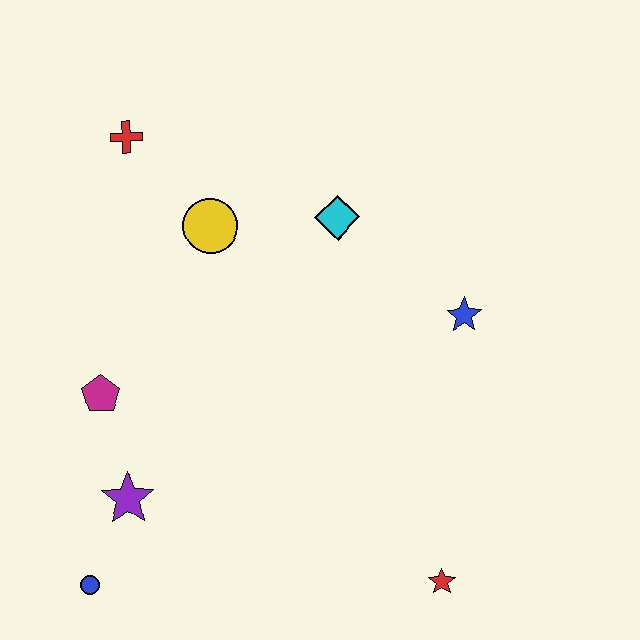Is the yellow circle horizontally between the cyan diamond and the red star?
No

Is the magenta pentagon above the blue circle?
Yes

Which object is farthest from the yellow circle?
The red star is farthest from the yellow circle.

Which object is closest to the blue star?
The cyan diamond is closest to the blue star.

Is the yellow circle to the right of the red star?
No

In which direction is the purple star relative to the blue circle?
The purple star is above the blue circle.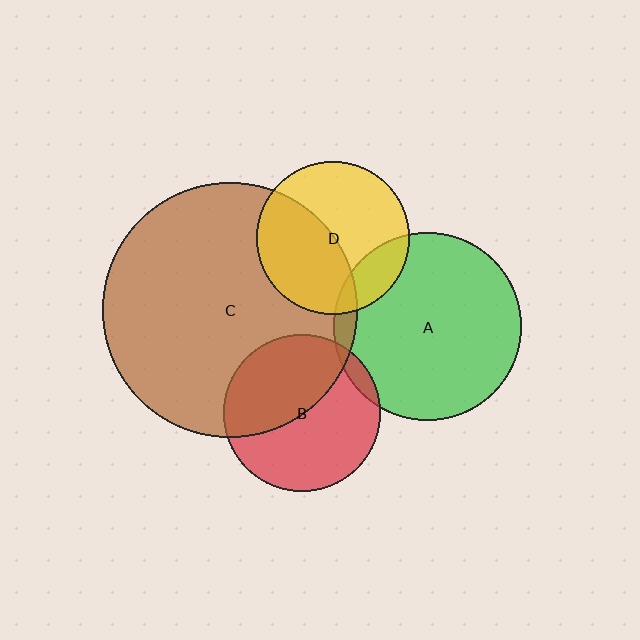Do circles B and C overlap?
Yes.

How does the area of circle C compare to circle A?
Approximately 1.8 times.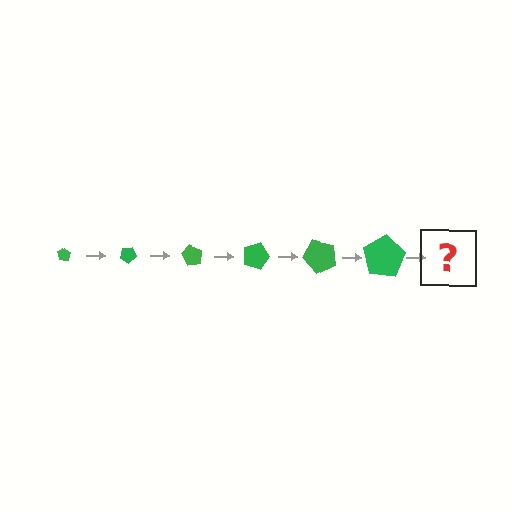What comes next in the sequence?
The next element should be a pentagon, larger than the previous one and rotated 180 degrees from the start.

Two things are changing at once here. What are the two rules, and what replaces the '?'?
The two rules are that the pentagon grows larger each step and it rotates 30 degrees each step. The '?' should be a pentagon, larger than the previous one and rotated 180 degrees from the start.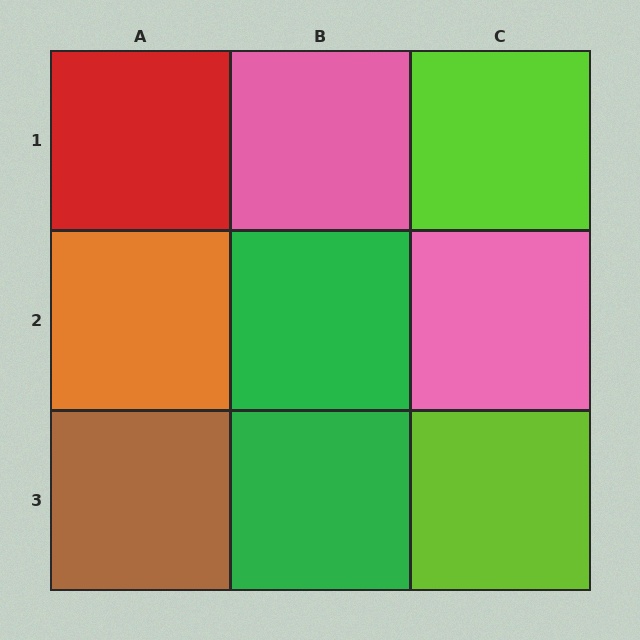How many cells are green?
2 cells are green.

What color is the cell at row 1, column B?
Pink.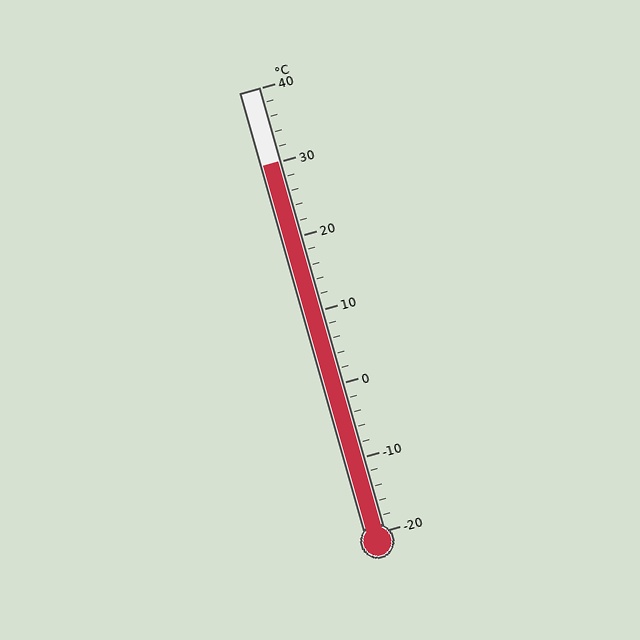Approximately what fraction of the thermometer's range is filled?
The thermometer is filled to approximately 85% of its range.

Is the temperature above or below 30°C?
The temperature is at 30°C.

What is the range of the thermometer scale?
The thermometer scale ranges from -20°C to 40°C.